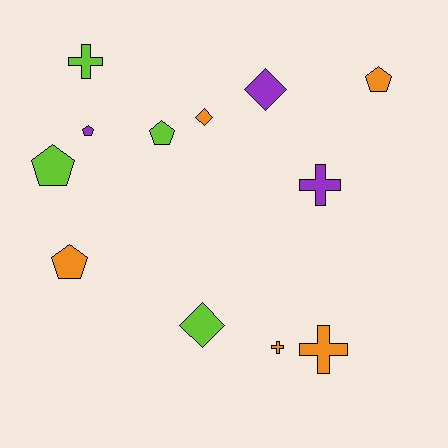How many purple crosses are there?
There is 1 purple cross.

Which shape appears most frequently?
Pentagon, with 5 objects.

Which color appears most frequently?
Orange, with 5 objects.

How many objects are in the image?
There are 12 objects.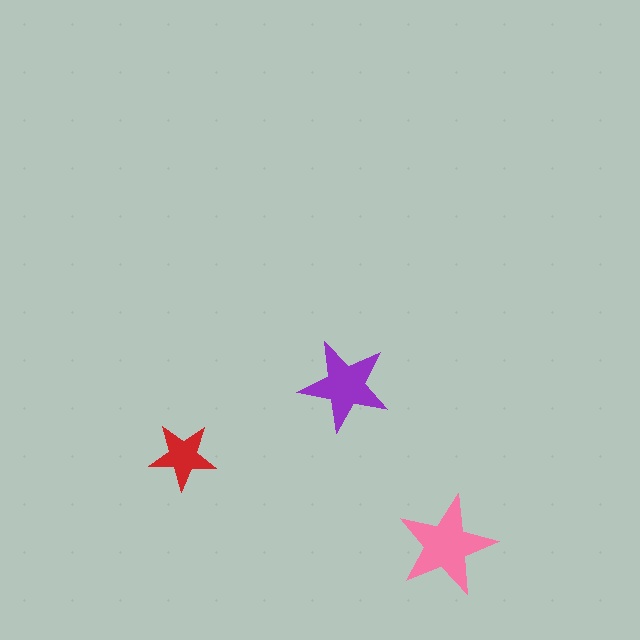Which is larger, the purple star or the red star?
The purple one.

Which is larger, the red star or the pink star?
The pink one.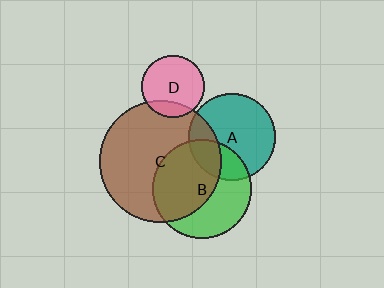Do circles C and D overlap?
Yes.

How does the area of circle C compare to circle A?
Approximately 1.9 times.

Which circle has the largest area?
Circle C (brown).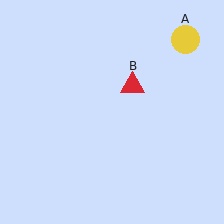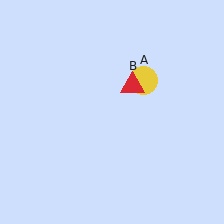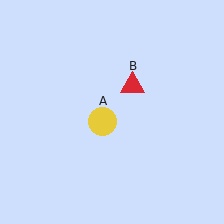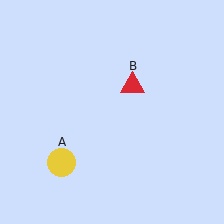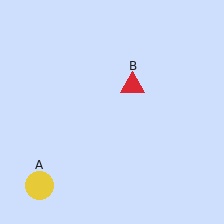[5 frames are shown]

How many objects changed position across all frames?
1 object changed position: yellow circle (object A).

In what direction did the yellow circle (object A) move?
The yellow circle (object A) moved down and to the left.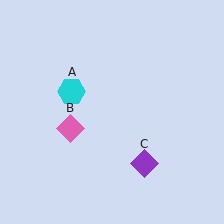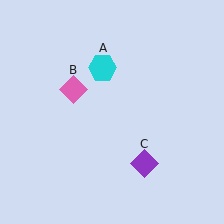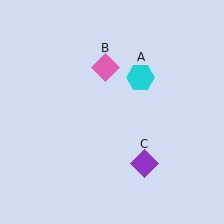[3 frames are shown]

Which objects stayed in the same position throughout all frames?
Purple diamond (object C) remained stationary.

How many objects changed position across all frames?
2 objects changed position: cyan hexagon (object A), pink diamond (object B).